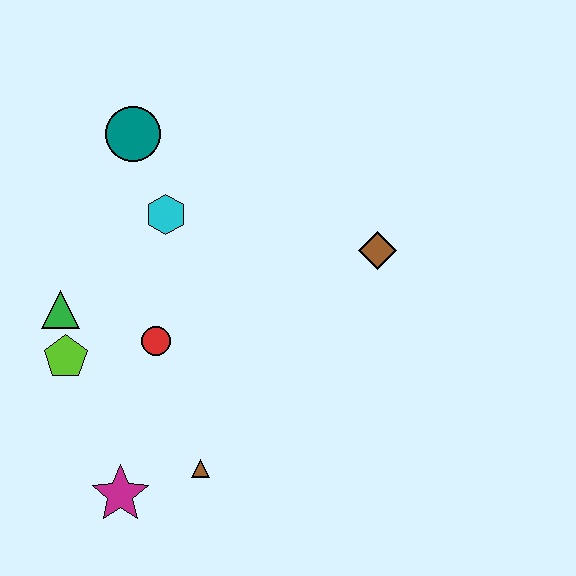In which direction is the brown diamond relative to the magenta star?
The brown diamond is to the right of the magenta star.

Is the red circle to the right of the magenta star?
Yes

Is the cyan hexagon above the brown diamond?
Yes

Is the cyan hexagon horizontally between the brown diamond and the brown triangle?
No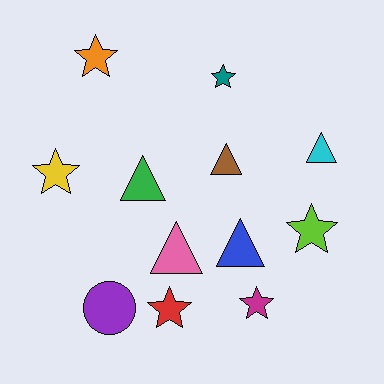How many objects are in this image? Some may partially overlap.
There are 12 objects.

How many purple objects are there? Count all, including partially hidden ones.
There is 1 purple object.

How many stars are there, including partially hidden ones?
There are 6 stars.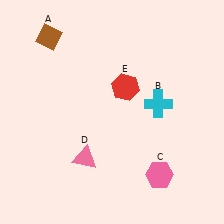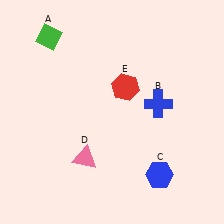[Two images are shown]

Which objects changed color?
A changed from brown to green. B changed from cyan to blue. C changed from pink to blue.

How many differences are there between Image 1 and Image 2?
There are 3 differences between the two images.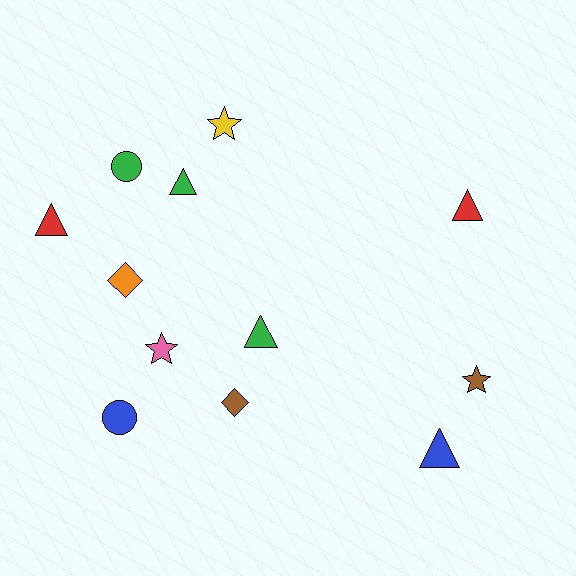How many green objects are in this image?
There are 3 green objects.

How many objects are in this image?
There are 12 objects.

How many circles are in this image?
There are 2 circles.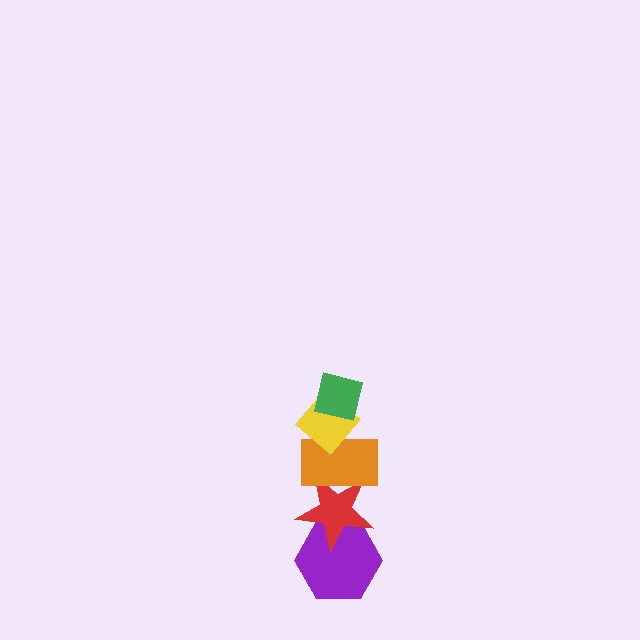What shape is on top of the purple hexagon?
The red star is on top of the purple hexagon.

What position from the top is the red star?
The red star is 4th from the top.